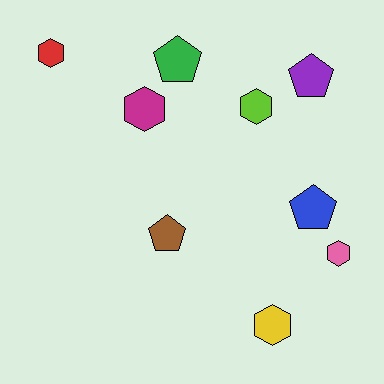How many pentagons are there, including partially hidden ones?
There are 4 pentagons.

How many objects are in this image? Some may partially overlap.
There are 9 objects.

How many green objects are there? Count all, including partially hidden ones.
There is 1 green object.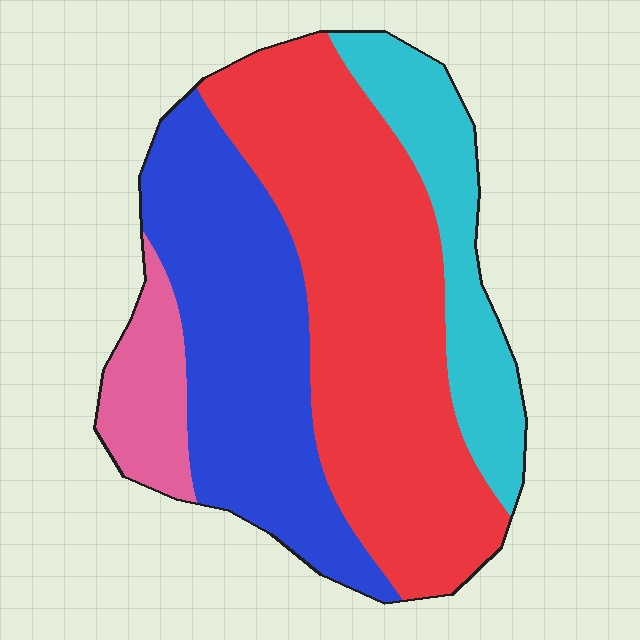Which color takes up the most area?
Red, at roughly 45%.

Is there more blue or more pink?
Blue.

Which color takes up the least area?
Pink, at roughly 10%.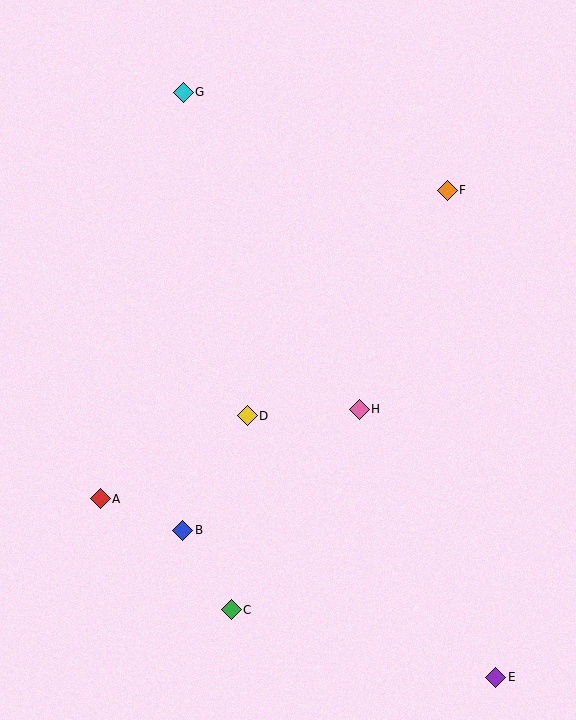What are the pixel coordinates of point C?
Point C is at (231, 610).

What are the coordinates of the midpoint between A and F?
The midpoint between A and F is at (274, 344).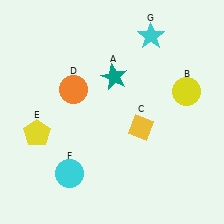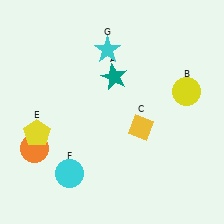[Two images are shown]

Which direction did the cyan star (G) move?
The cyan star (G) moved left.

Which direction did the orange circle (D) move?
The orange circle (D) moved down.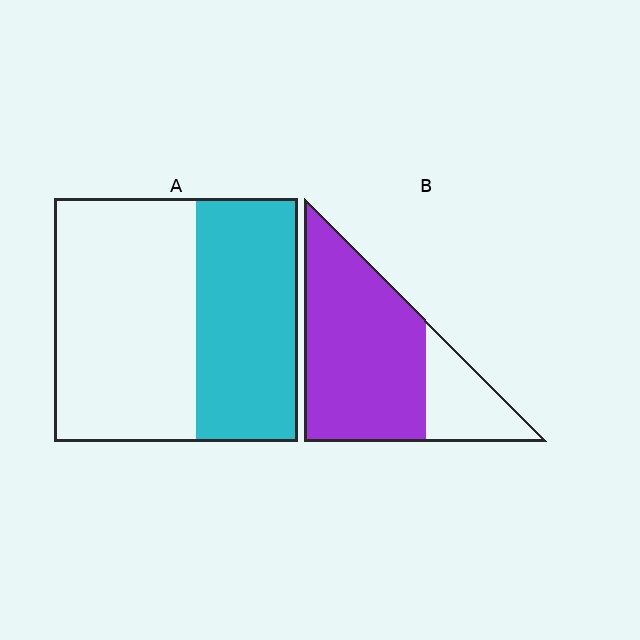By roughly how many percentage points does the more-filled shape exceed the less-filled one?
By roughly 35 percentage points (B over A).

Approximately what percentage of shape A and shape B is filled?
A is approximately 40% and B is approximately 75%.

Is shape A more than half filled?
No.